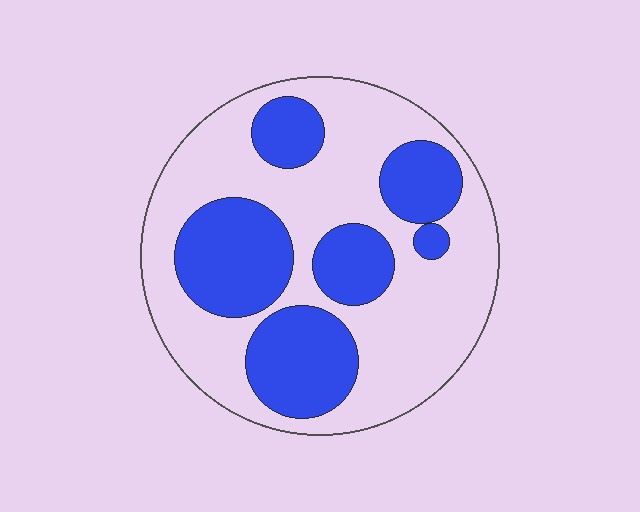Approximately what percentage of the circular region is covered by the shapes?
Approximately 35%.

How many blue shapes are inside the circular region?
6.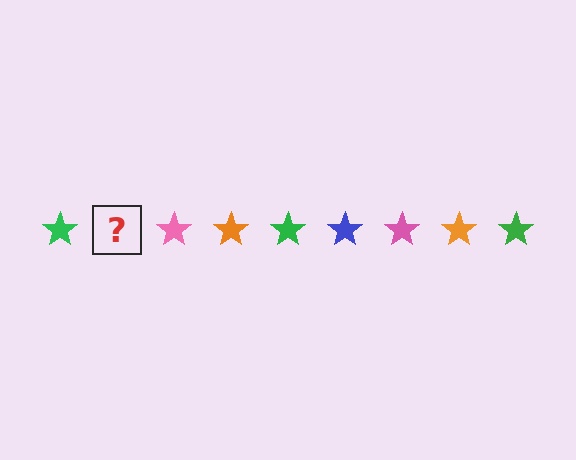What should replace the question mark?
The question mark should be replaced with a blue star.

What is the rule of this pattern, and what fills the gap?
The rule is that the pattern cycles through green, blue, pink, orange stars. The gap should be filled with a blue star.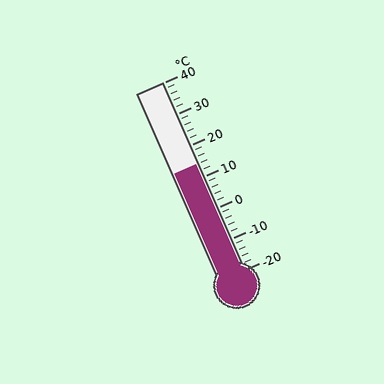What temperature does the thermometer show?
The thermometer shows approximately 14°C.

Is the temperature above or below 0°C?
The temperature is above 0°C.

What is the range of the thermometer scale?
The thermometer scale ranges from -20°C to 40°C.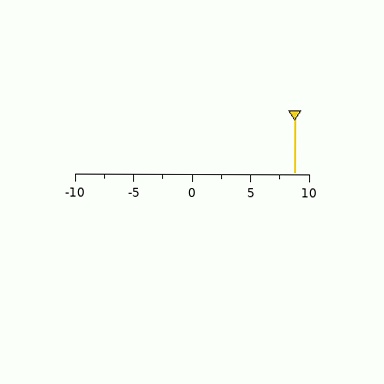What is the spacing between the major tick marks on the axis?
The major ticks are spaced 5 apart.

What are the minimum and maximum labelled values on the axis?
The axis runs from -10 to 10.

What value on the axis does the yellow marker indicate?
The marker indicates approximately 8.8.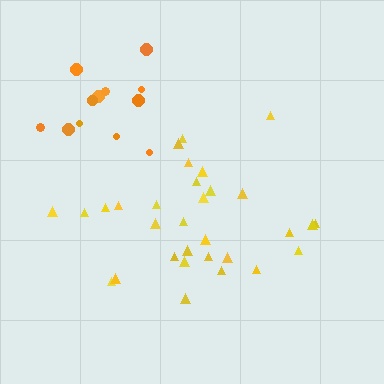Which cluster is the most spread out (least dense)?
Yellow.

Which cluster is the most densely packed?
Orange.